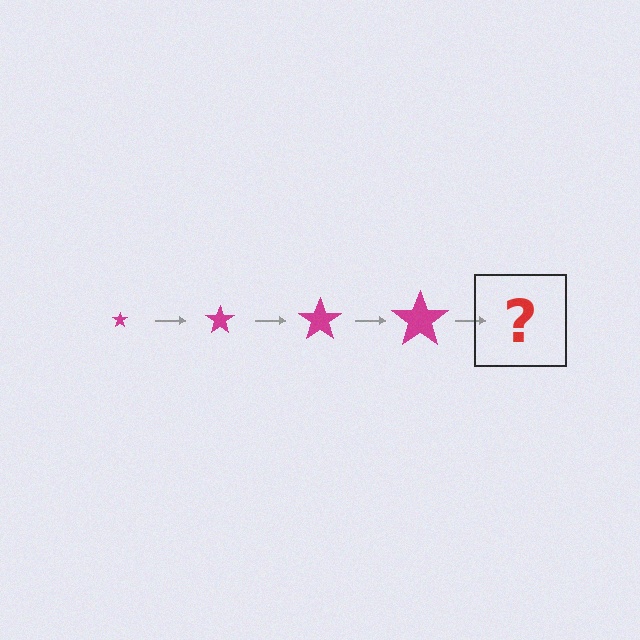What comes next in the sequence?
The next element should be a magenta star, larger than the previous one.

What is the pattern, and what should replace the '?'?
The pattern is that the star gets progressively larger each step. The '?' should be a magenta star, larger than the previous one.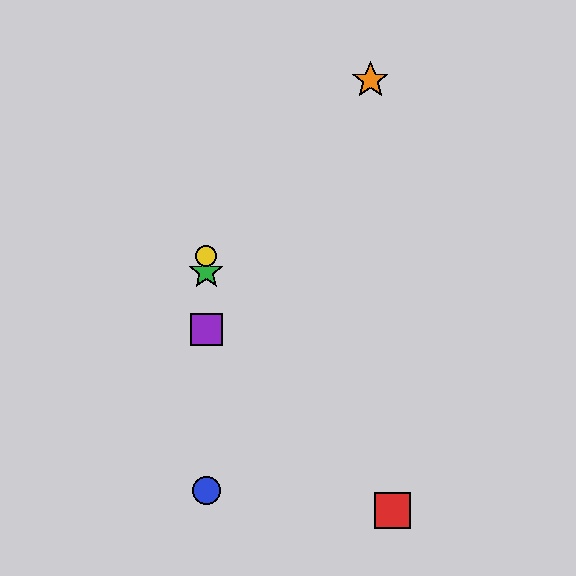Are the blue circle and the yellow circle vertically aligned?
Yes, both are at x≈206.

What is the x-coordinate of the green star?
The green star is at x≈206.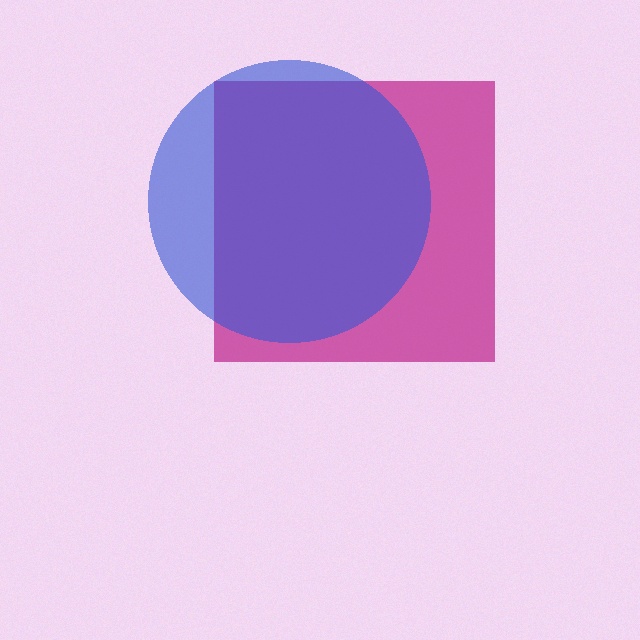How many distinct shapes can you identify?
There are 2 distinct shapes: a magenta square, a blue circle.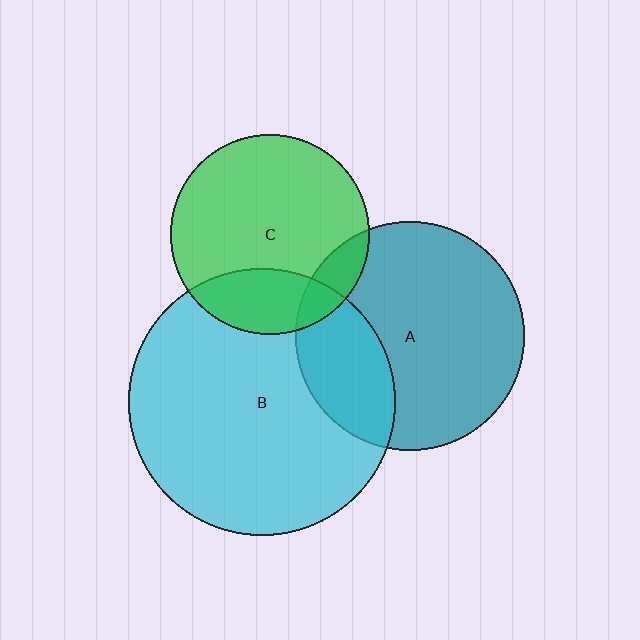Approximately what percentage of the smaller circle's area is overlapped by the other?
Approximately 25%.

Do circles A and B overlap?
Yes.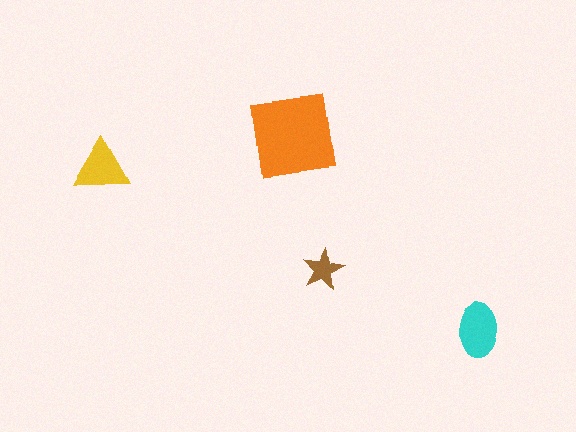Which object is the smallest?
The brown star.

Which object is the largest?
The orange square.